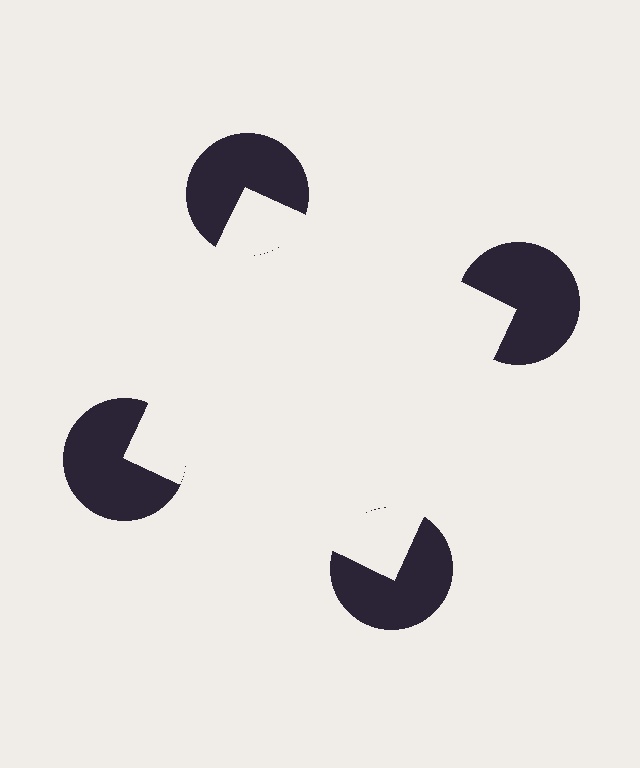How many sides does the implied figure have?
4 sides.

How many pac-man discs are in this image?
There are 4 — one at each vertex of the illusory square.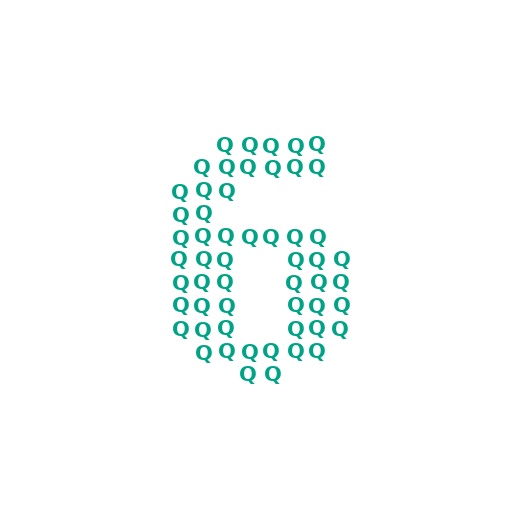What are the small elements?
The small elements are letter Q's.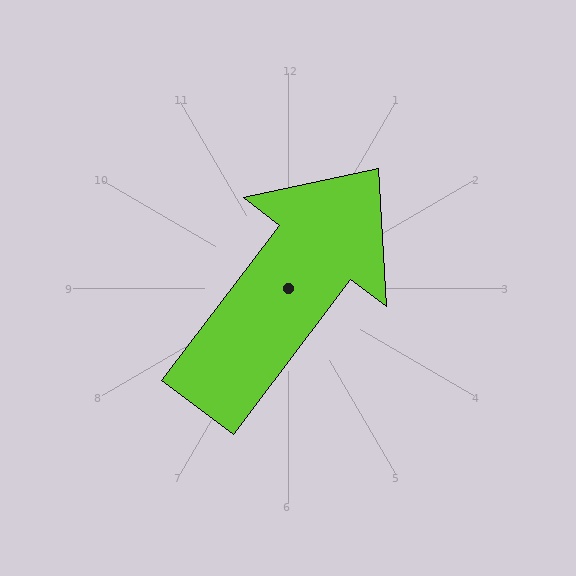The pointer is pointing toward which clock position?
Roughly 1 o'clock.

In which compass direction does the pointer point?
Northeast.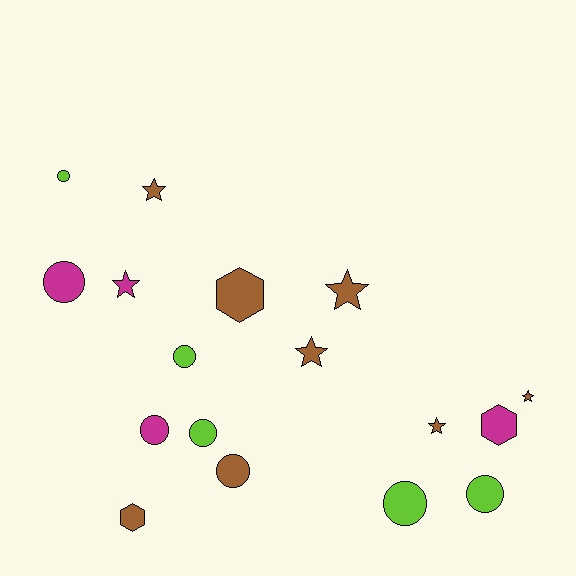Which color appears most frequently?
Brown, with 8 objects.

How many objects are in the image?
There are 17 objects.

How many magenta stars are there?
There is 1 magenta star.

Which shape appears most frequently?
Circle, with 8 objects.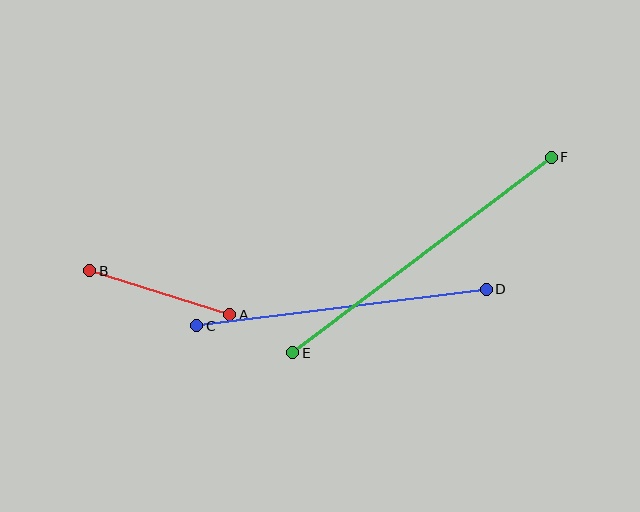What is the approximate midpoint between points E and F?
The midpoint is at approximately (422, 255) pixels.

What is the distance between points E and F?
The distance is approximately 324 pixels.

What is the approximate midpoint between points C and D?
The midpoint is at approximately (341, 308) pixels.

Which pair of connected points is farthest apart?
Points E and F are farthest apart.